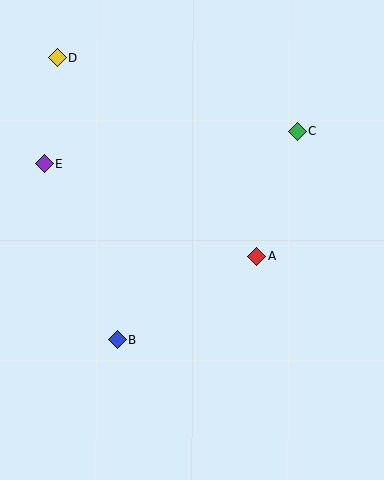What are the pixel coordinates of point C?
Point C is at (298, 132).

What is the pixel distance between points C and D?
The distance between C and D is 251 pixels.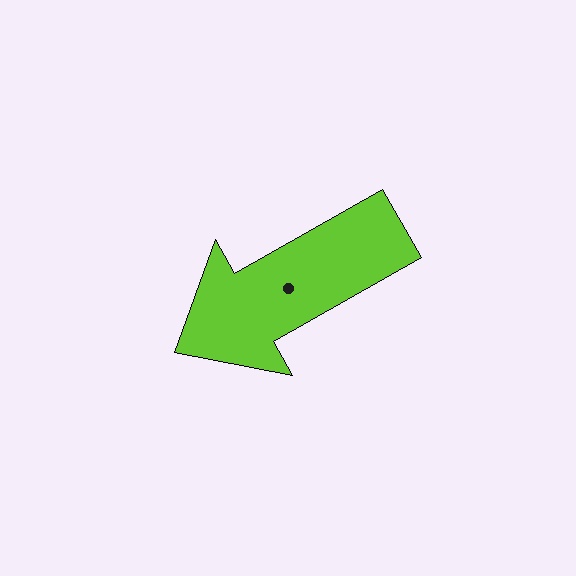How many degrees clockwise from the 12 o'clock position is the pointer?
Approximately 240 degrees.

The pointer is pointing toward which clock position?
Roughly 8 o'clock.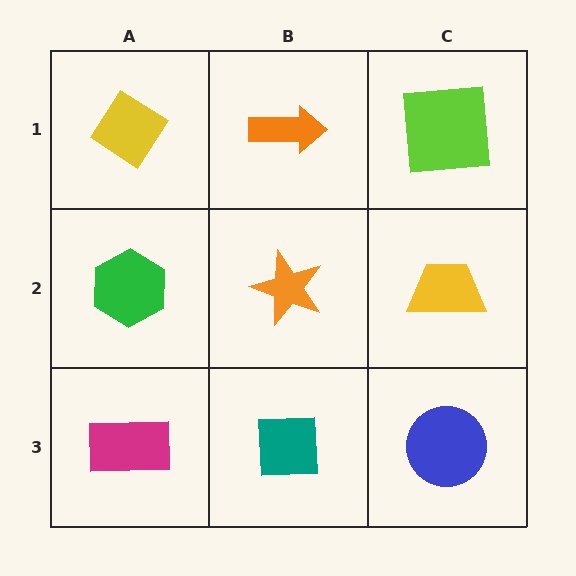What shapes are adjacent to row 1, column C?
A yellow trapezoid (row 2, column C), an orange arrow (row 1, column B).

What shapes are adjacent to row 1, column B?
An orange star (row 2, column B), a yellow diamond (row 1, column A), a lime square (row 1, column C).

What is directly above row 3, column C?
A yellow trapezoid.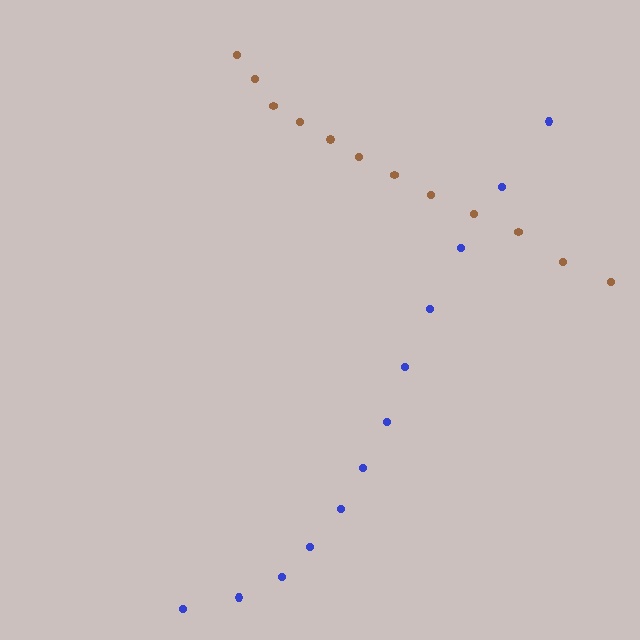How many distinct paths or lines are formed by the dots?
There are 2 distinct paths.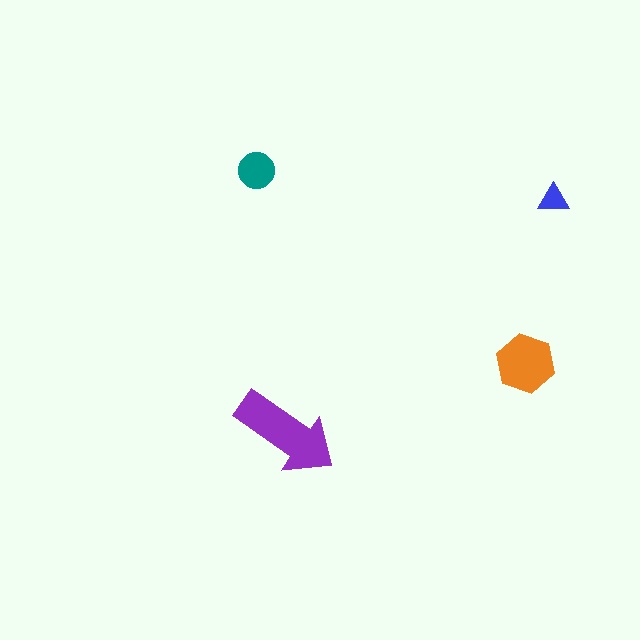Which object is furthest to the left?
The teal circle is leftmost.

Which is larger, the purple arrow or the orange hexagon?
The purple arrow.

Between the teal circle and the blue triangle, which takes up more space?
The teal circle.